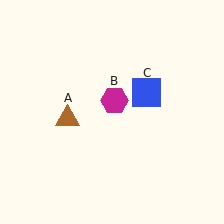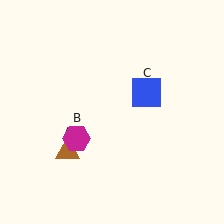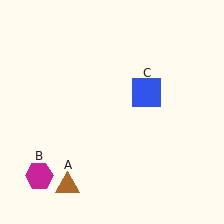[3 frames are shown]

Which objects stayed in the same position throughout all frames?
Blue square (object C) remained stationary.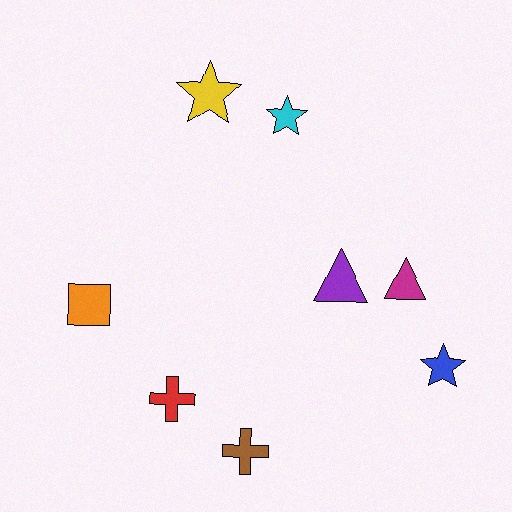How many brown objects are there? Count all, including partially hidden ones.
There is 1 brown object.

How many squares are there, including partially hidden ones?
There is 1 square.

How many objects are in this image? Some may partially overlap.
There are 8 objects.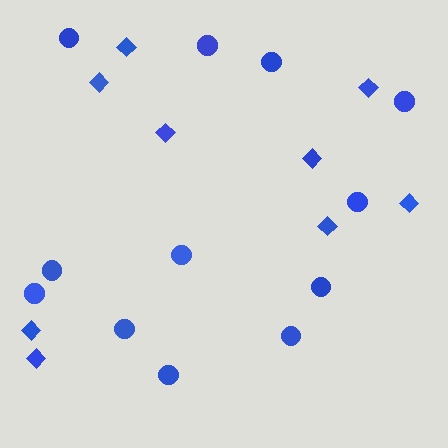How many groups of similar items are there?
There are 2 groups: one group of diamonds (9) and one group of circles (12).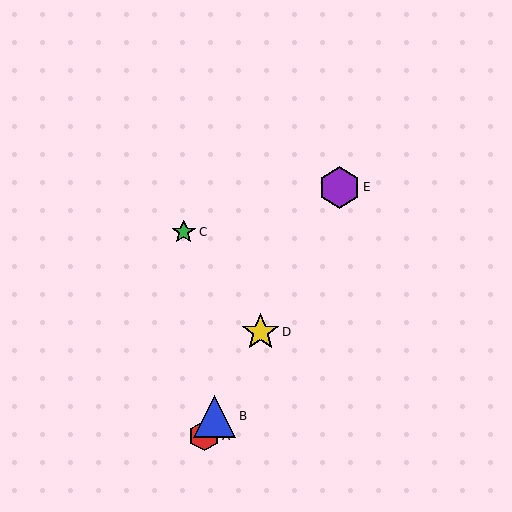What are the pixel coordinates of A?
Object A is at (204, 436).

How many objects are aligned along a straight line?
4 objects (A, B, D, E) are aligned along a straight line.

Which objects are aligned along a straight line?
Objects A, B, D, E are aligned along a straight line.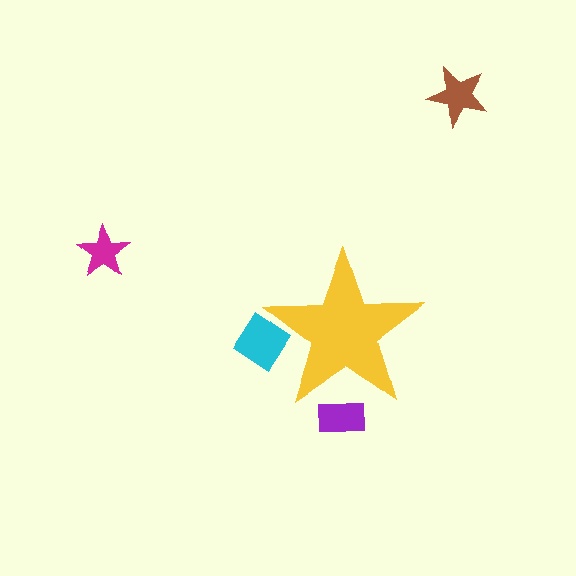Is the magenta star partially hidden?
No, the magenta star is fully visible.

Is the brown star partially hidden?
No, the brown star is fully visible.